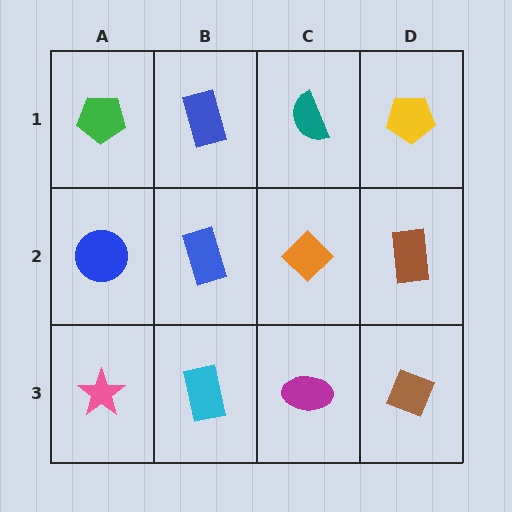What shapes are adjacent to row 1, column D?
A brown rectangle (row 2, column D), a teal semicircle (row 1, column C).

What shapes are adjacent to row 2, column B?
A blue rectangle (row 1, column B), a cyan rectangle (row 3, column B), a blue circle (row 2, column A), an orange diamond (row 2, column C).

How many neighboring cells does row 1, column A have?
2.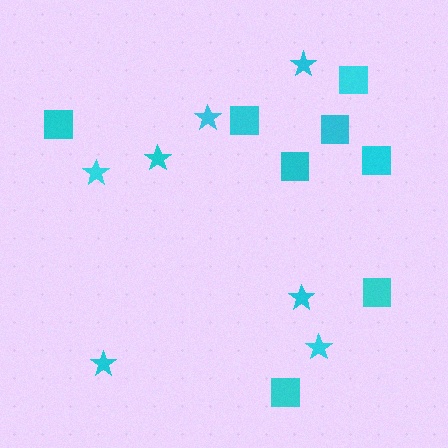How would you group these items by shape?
There are 2 groups: one group of stars (7) and one group of squares (8).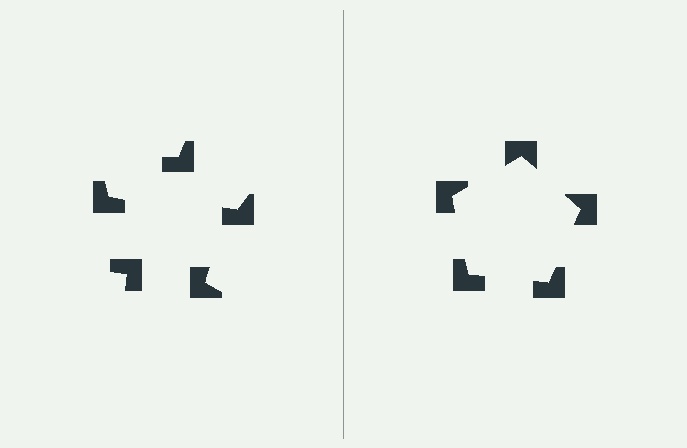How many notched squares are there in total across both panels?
10 — 5 on each side.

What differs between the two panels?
The notched squares are positioned identically on both sides; only the wedge orientations differ. On the right they align to a pentagon; on the left they are misaligned.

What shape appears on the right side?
An illusory pentagon.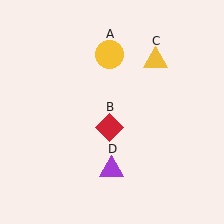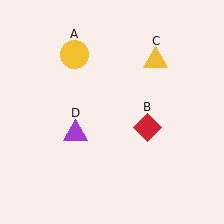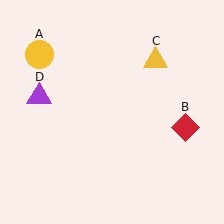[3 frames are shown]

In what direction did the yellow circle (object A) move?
The yellow circle (object A) moved left.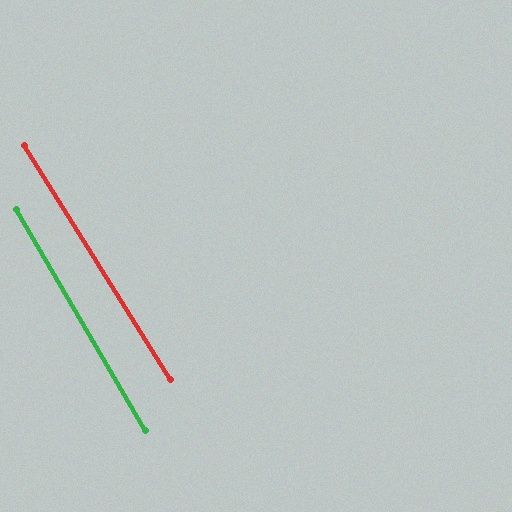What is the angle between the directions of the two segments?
Approximately 2 degrees.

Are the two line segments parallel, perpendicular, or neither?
Parallel — their directions differ by only 1.5°.